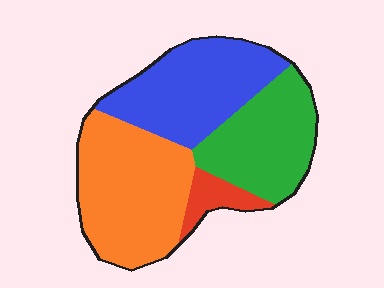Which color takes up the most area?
Orange, at roughly 35%.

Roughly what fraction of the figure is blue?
Blue covers about 30% of the figure.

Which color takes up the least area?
Red, at roughly 5%.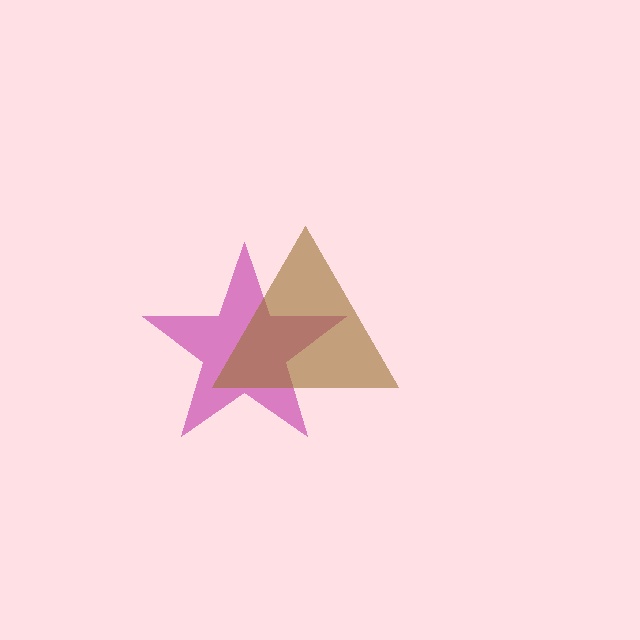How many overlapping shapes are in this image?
There are 2 overlapping shapes in the image.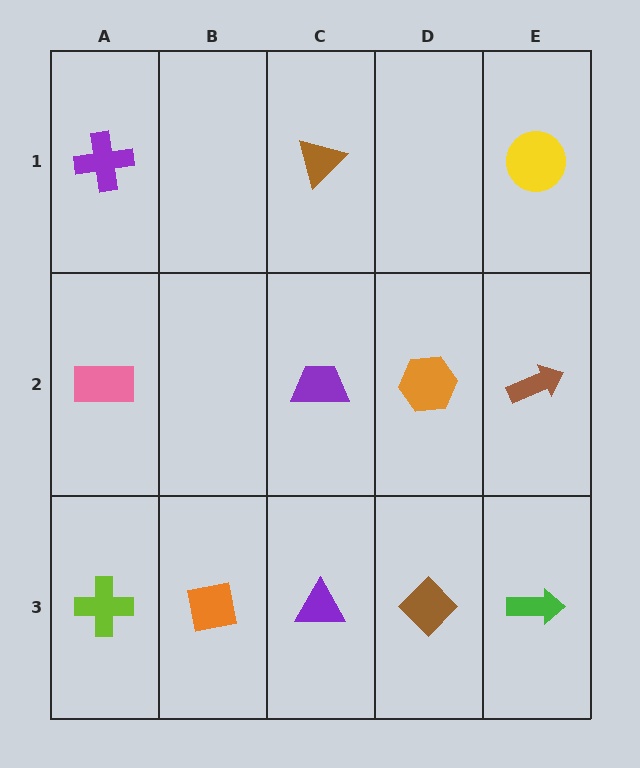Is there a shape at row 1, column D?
No, that cell is empty.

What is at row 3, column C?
A purple triangle.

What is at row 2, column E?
A brown arrow.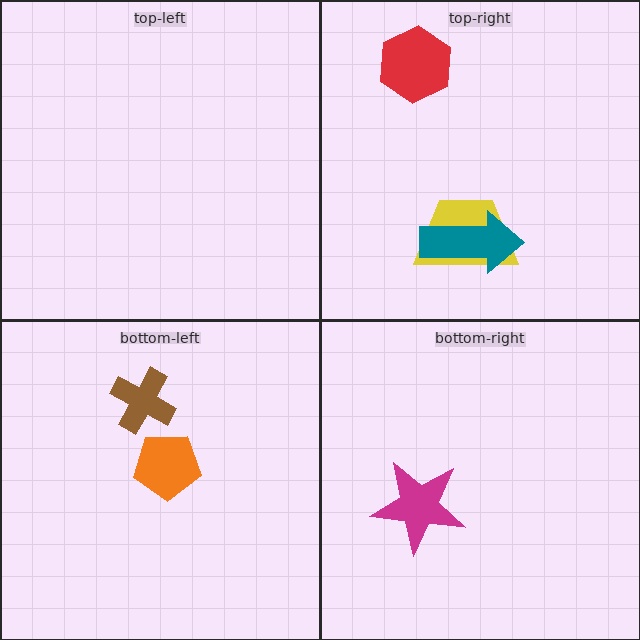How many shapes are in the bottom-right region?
1.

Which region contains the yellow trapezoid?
The top-right region.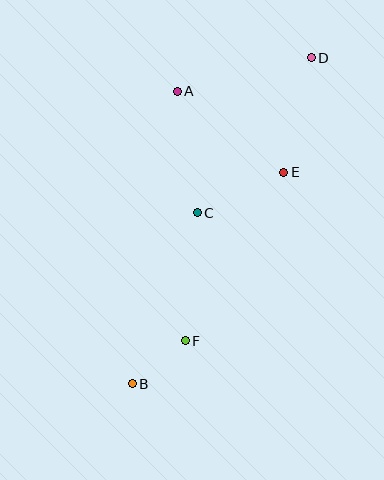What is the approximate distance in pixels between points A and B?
The distance between A and B is approximately 296 pixels.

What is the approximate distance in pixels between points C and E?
The distance between C and E is approximately 96 pixels.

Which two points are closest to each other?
Points B and F are closest to each other.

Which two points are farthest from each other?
Points B and D are farthest from each other.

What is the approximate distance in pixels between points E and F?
The distance between E and F is approximately 196 pixels.